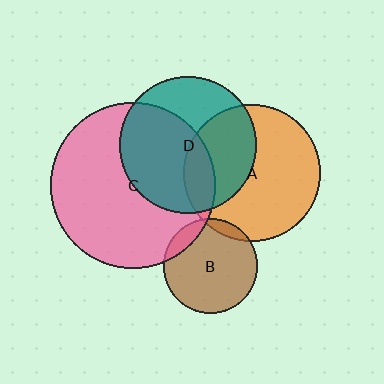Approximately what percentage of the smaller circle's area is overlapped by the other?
Approximately 15%.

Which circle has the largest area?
Circle C (pink).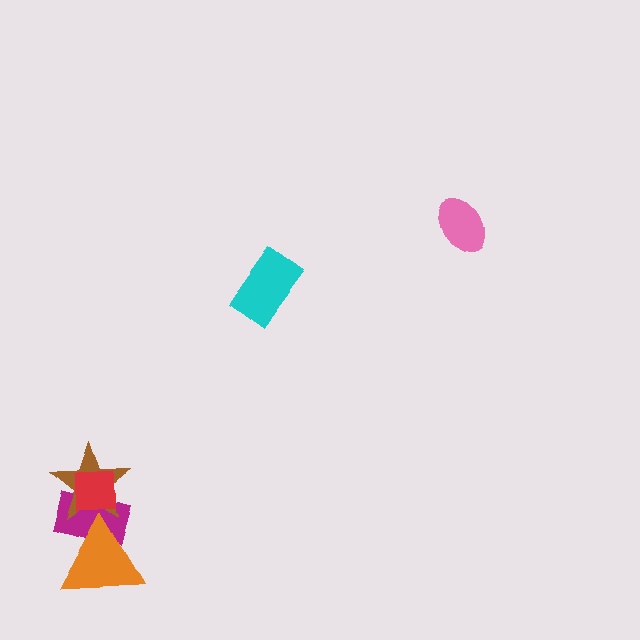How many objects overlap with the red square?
2 objects overlap with the red square.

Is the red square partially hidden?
No, no other shape covers it.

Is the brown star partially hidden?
Yes, it is partially covered by another shape.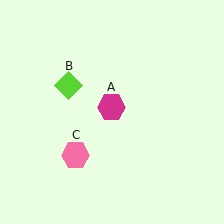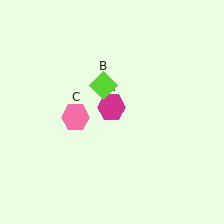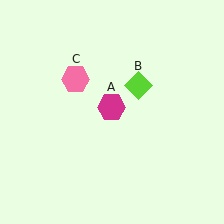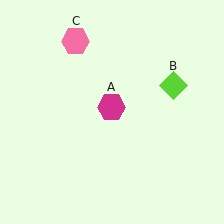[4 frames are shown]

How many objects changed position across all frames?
2 objects changed position: lime diamond (object B), pink hexagon (object C).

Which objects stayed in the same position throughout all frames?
Magenta hexagon (object A) remained stationary.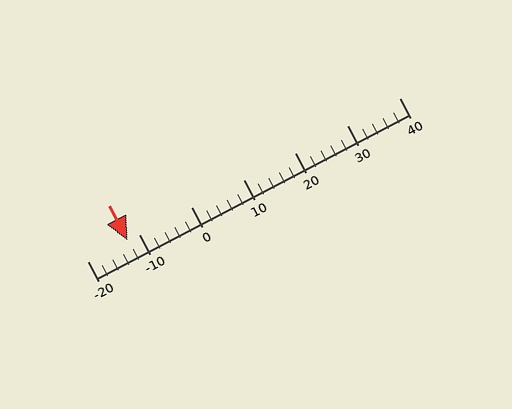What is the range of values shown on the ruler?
The ruler shows values from -20 to 40.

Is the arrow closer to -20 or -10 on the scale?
The arrow is closer to -10.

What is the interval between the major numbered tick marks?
The major tick marks are spaced 10 units apart.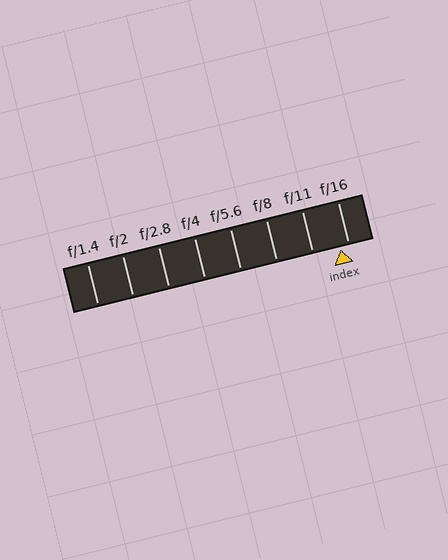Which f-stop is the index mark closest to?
The index mark is closest to f/16.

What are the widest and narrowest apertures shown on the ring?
The widest aperture shown is f/1.4 and the narrowest is f/16.